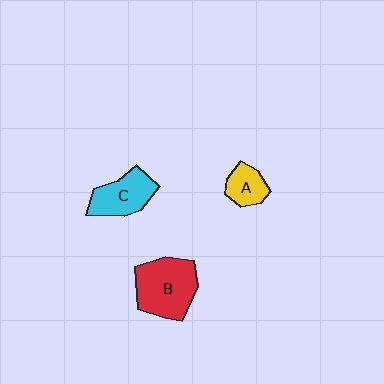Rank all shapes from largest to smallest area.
From largest to smallest: B (red), C (cyan), A (yellow).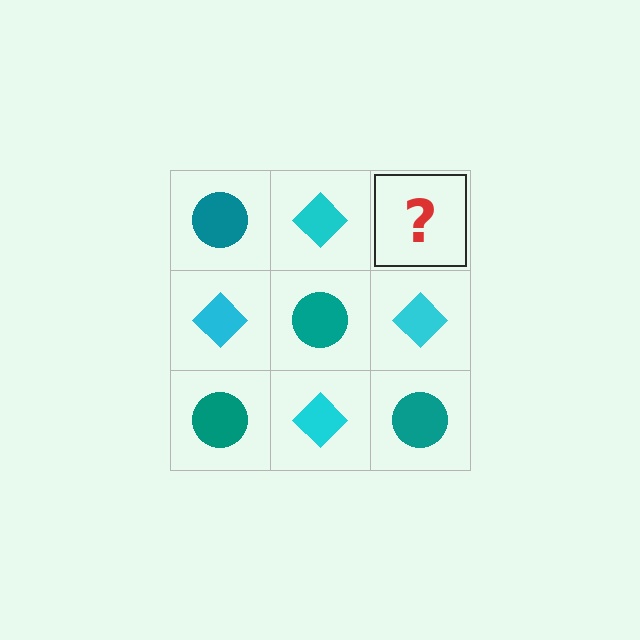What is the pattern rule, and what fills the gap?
The rule is that it alternates teal circle and cyan diamond in a checkerboard pattern. The gap should be filled with a teal circle.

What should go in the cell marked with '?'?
The missing cell should contain a teal circle.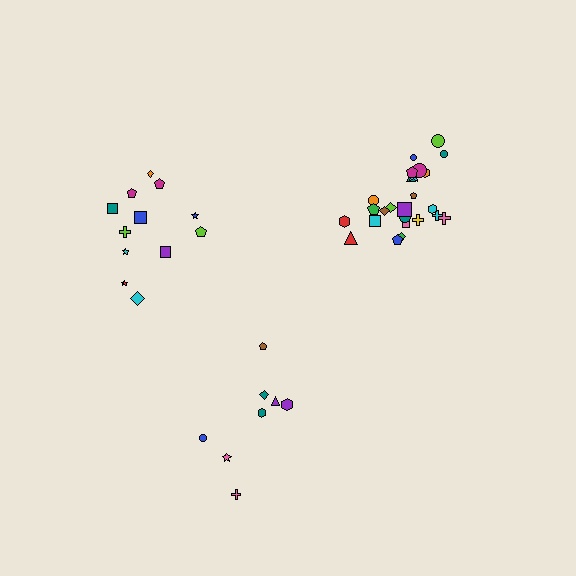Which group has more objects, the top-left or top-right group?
The top-right group.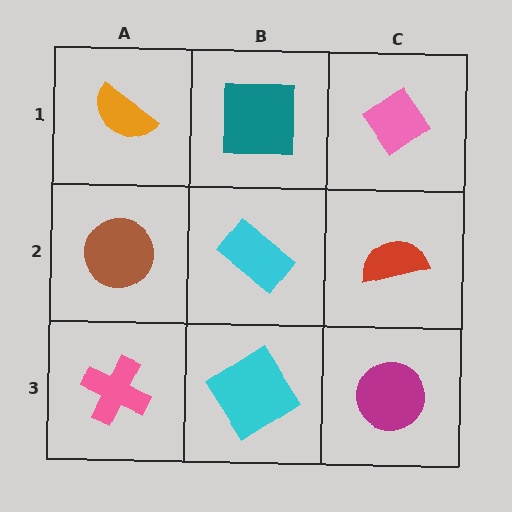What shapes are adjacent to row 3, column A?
A brown circle (row 2, column A), a cyan diamond (row 3, column B).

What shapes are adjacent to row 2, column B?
A teal square (row 1, column B), a cyan diamond (row 3, column B), a brown circle (row 2, column A), a red semicircle (row 2, column C).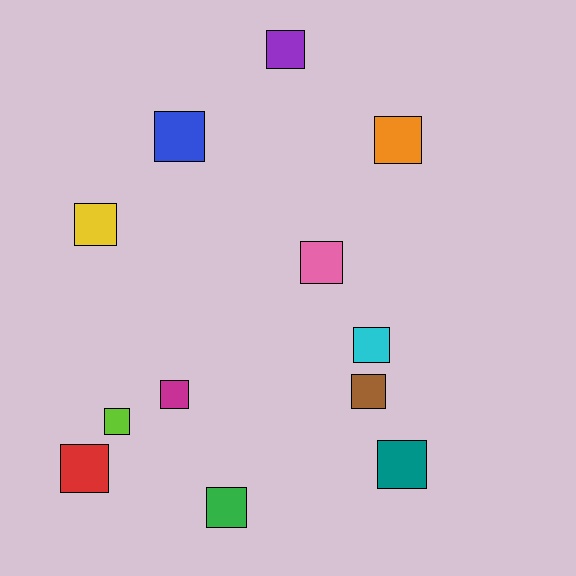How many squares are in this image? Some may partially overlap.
There are 12 squares.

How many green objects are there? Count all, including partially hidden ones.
There is 1 green object.